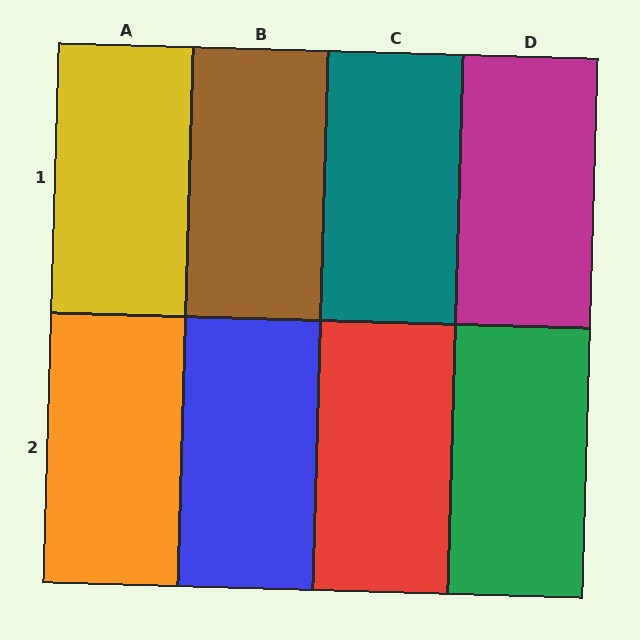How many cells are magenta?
1 cell is magenta.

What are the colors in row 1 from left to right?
Yellow, brown, teal, magenta.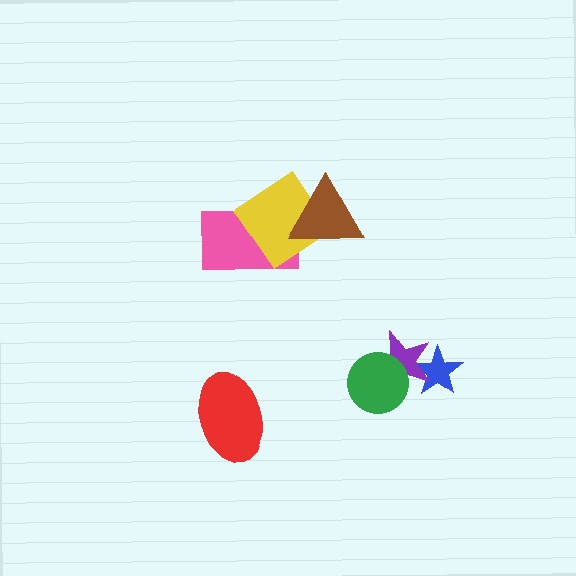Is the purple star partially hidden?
Yes, it is partially covered by another shape.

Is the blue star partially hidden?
Yes, it is partially covered by another shape.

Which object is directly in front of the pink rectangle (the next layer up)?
The yellow diamond is directly in front of the pink rectangle.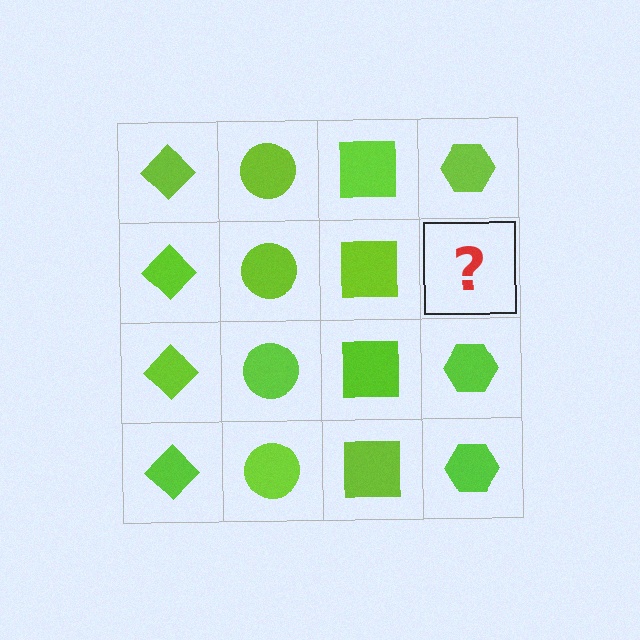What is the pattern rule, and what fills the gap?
The rule is that each column has a consistent shape. The gap should be filled with a lime hexagon.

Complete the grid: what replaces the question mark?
The question mark should be replaced with a lime hexagon.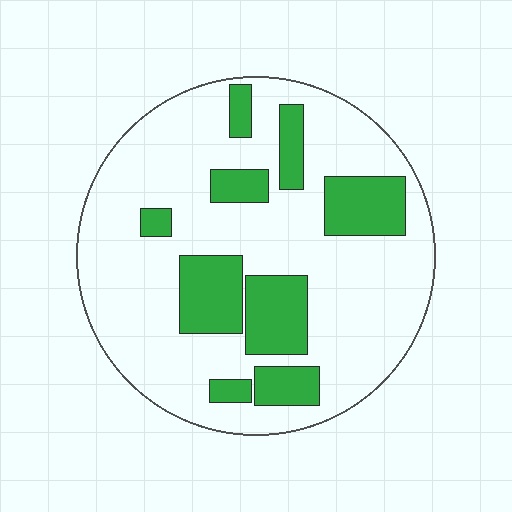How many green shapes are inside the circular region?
9.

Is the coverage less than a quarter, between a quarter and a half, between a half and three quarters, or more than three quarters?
Less than a quarter.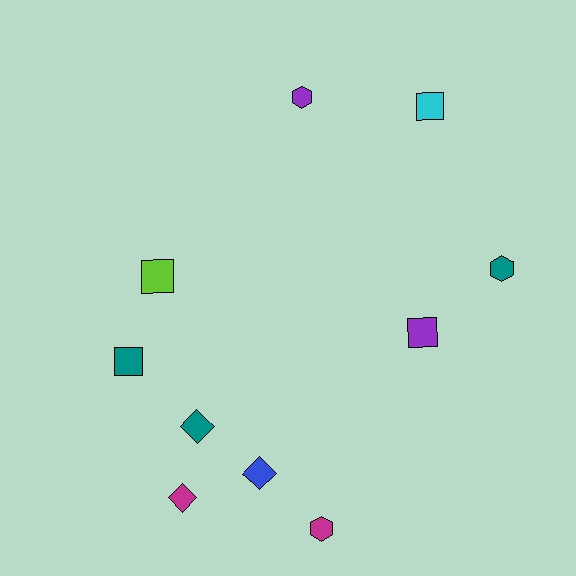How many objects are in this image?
There are 10 objects.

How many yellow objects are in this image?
There are no yellow objects.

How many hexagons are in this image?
There are 3 hexagons.